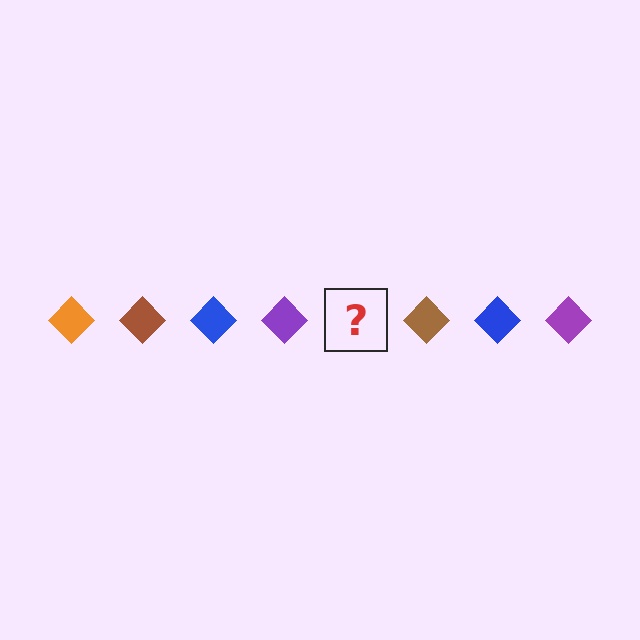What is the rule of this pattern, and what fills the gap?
The rule is that the pattern cycles through orange, brown, blue, purple diamonds. The gap should be filled with an orange diamond.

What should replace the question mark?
The question mark should be replaced with an orange diamond.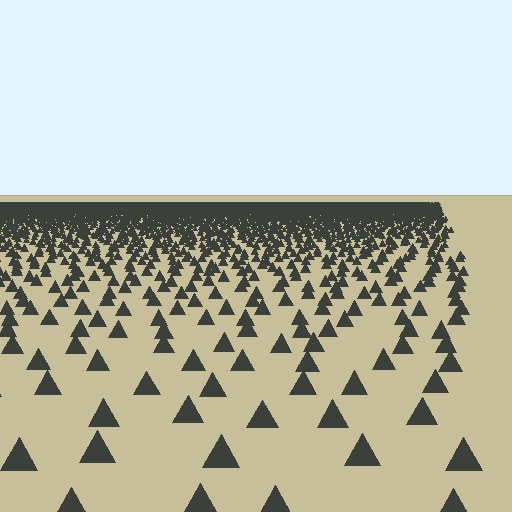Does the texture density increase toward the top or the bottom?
Density increases toward the top.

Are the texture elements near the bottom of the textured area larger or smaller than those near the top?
Larger. Near the bottom, elements are closer to the viewer and appear at a bigger on-screen size.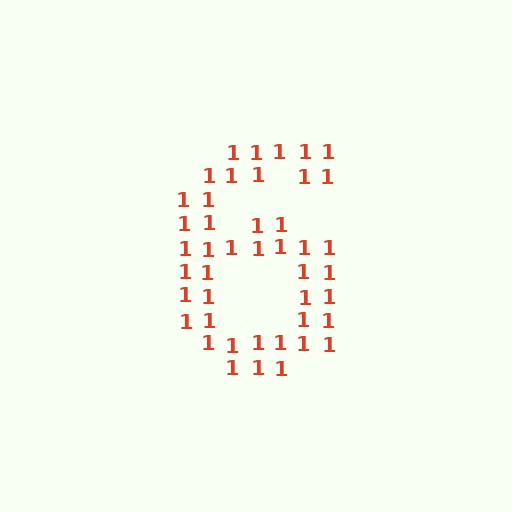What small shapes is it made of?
It is made of small digit 1's.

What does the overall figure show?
The overall figure shows the digit 6.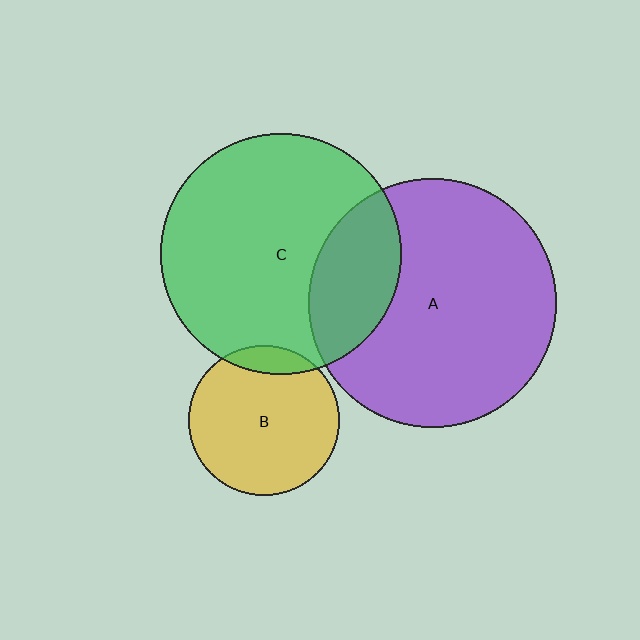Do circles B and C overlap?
Yes.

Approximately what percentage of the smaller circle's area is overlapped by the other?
Approximately 10%.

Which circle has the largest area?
Circle A (purple).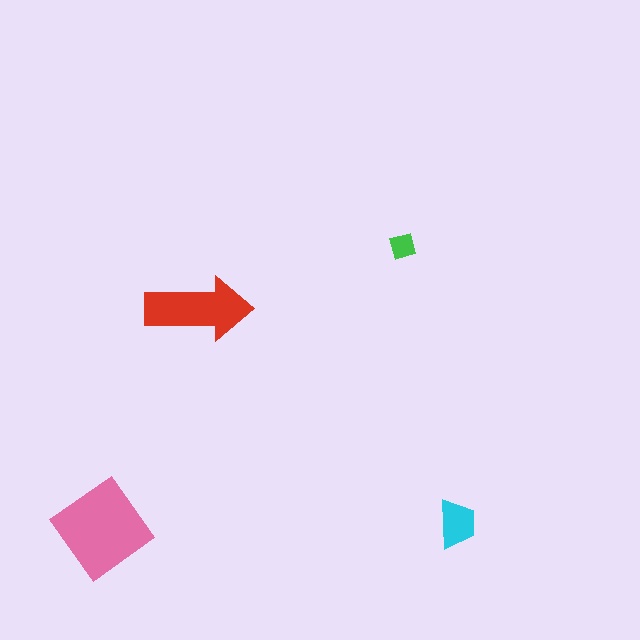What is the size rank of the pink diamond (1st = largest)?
1st.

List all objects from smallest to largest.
The green diamond, the cyan trapezoid, the red arrow, the pink diamond.